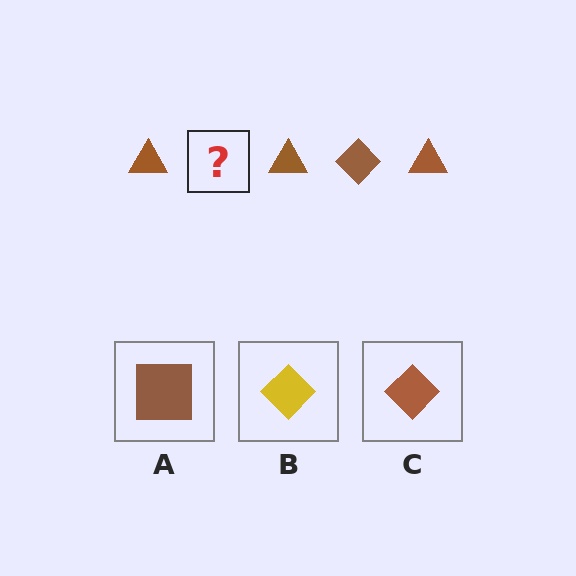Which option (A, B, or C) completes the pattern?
C.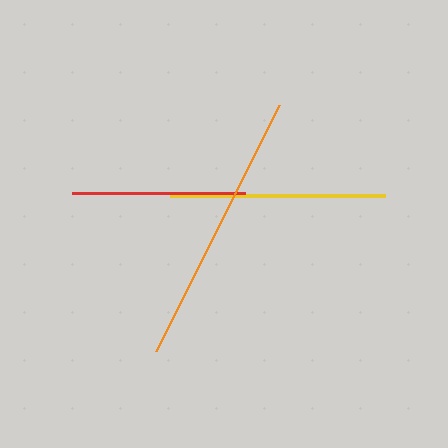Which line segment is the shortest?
The red line is the shortest at approximately 173 pixels.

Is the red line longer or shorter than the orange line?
The orange line is longer than the red line.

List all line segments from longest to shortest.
From longest to shortest: orange, yellow, red.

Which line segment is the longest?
The orange line is the longest at approximately 275 pixels.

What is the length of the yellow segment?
The yellow segment is approximately 215 pixels long.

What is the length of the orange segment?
The orange segment is approximately 275 pixels long.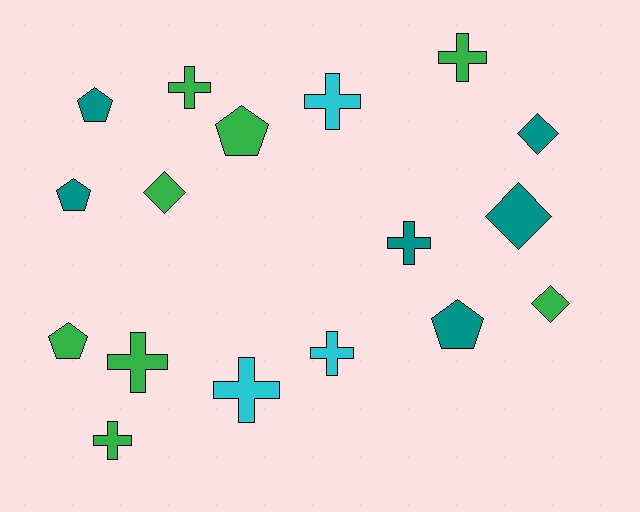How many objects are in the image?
There are 17 objects.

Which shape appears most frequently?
Cross, with 8 objects.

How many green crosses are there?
There are 4 green crosses.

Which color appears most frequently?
Green, with 8 objects.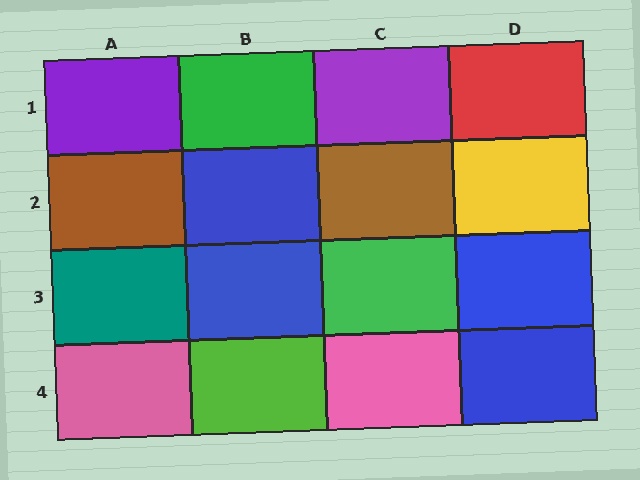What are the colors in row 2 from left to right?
Brown, blue, brown, yellow.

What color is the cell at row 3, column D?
Blue.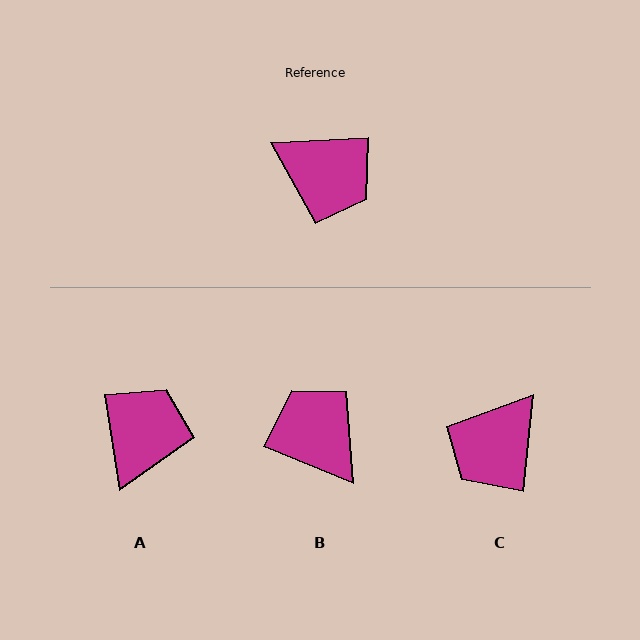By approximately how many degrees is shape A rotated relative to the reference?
Approximately 96 degrees counter-clockwise.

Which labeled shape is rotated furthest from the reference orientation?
B, about 155 degrees away.